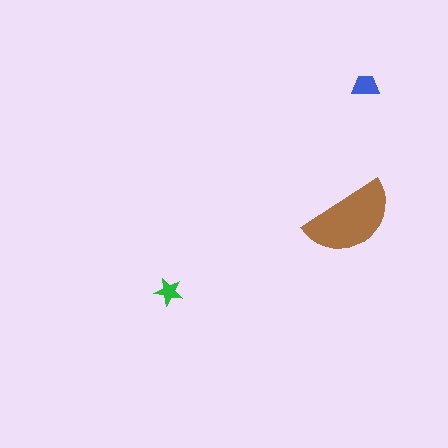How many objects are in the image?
There are 3 objects in the image.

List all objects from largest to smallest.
The brown semicircle, the blue trapezoid, the green star.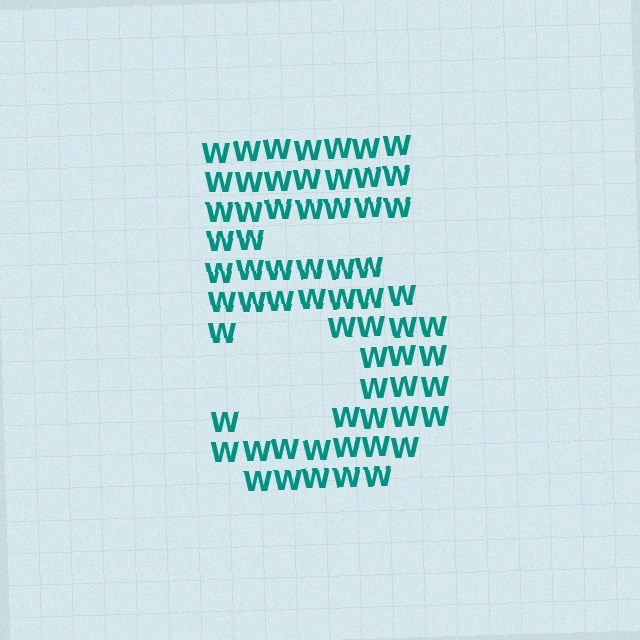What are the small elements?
The small elements are letter W's.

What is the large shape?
The large shape is the digit 5.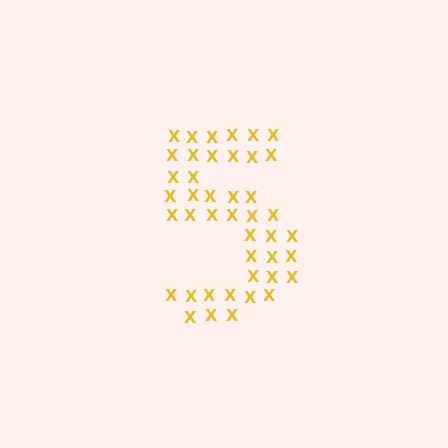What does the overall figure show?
The overall figure shows the digit 5.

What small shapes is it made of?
It is made of small letter X's.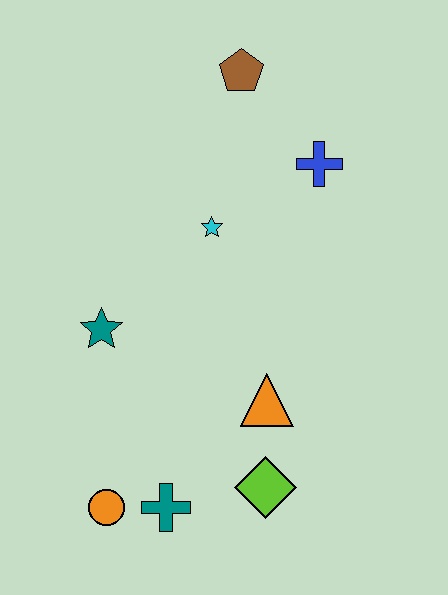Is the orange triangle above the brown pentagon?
No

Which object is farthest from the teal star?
The brown pentagon is farthest from the teal star.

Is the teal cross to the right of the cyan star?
No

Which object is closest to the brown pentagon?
The blue cross is closest to the brown pentagon.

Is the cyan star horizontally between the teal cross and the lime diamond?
Yes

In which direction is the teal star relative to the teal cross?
The teal star is above the teal cross.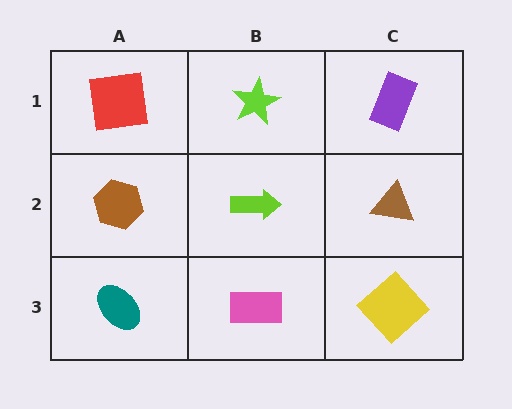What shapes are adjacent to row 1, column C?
A brown triangle (row 2, column C), a lime star (row 1, column B).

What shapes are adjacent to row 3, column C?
A brown triangle (row 2, column C), a pink rectangle (row 3, column B).